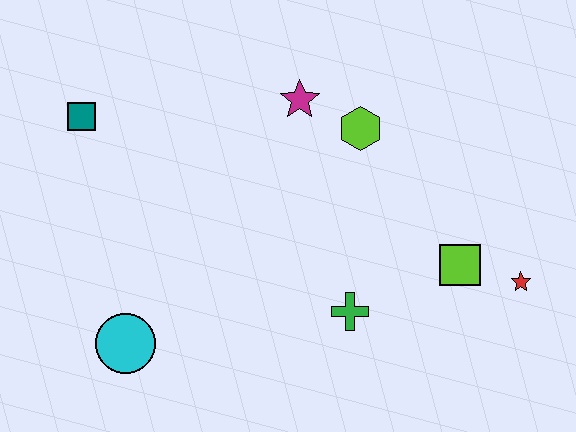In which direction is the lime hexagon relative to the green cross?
The lime hexagon is above the green cross.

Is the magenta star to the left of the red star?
Yes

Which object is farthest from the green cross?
The teal square is farthest from the green cross.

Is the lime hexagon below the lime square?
No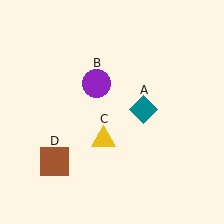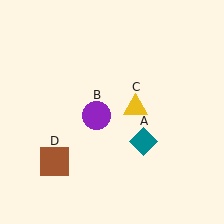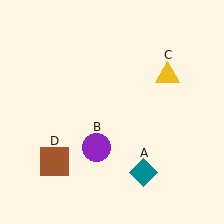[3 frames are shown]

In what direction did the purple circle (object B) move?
The purple circle (object B) moved down.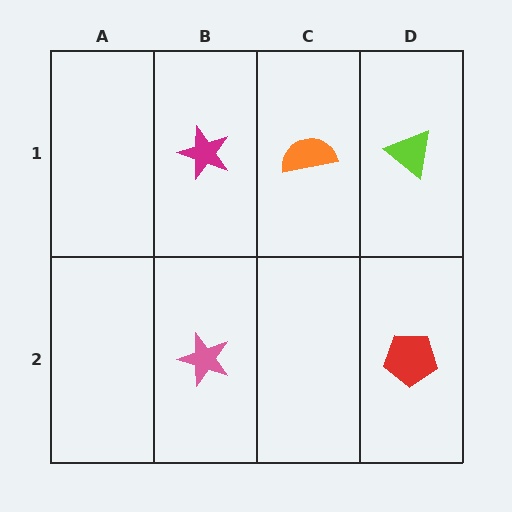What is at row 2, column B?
A pink star.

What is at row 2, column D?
A red pentagon.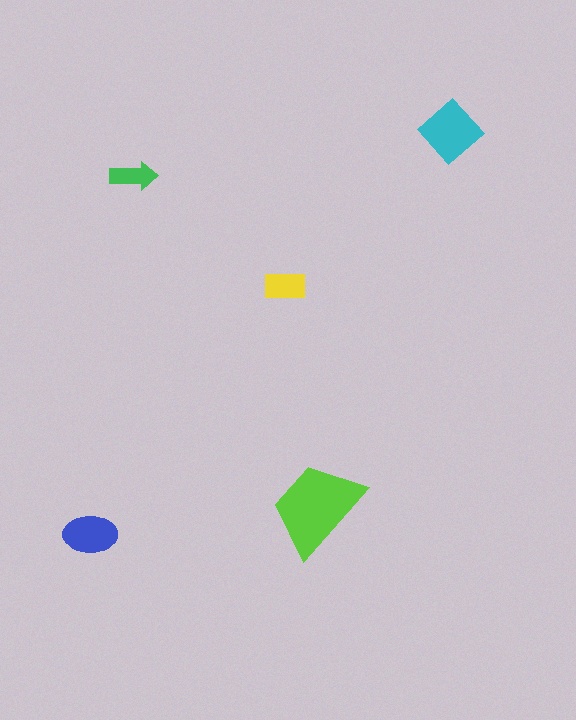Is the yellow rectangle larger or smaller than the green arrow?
Larger.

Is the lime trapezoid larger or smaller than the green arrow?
Larger.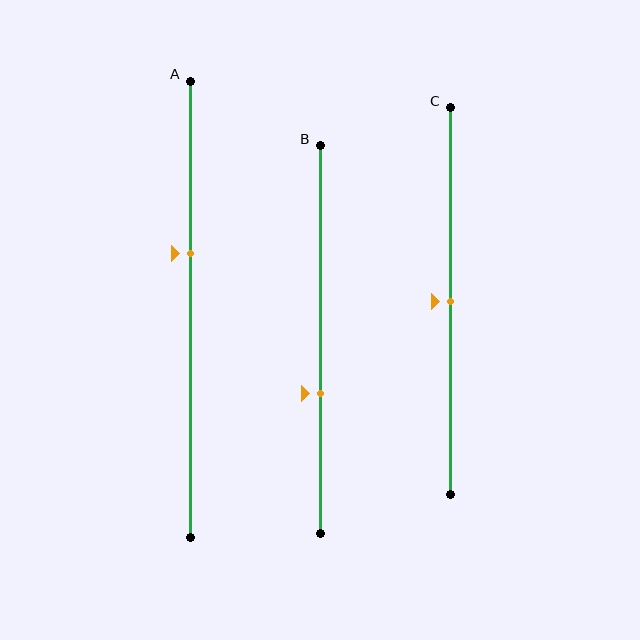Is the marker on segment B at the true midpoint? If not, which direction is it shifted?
No, the marker on segment B is shifted downward by about 14% of the segment length.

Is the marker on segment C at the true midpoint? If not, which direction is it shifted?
Yes, the marker on segment C is at the true midpoint.